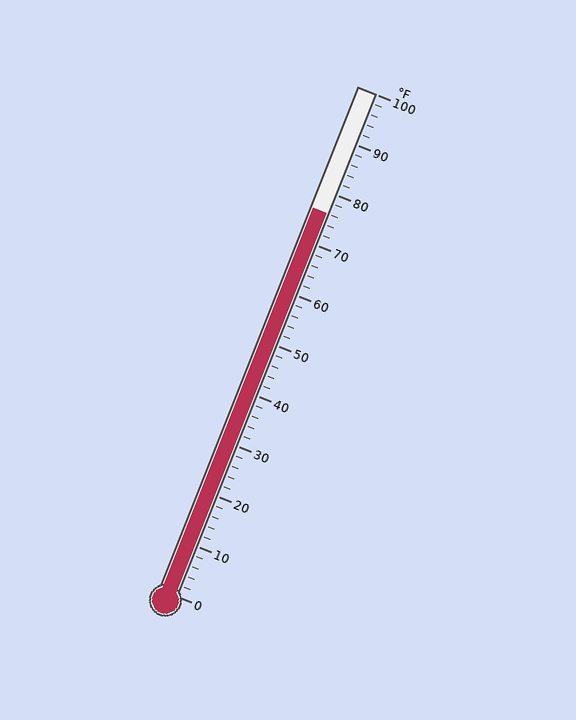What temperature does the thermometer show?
The thermometer shows approximately 76°F.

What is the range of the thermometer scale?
The thermometer scale ranges from 0°F to 100°F.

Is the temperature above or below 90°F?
The temperature is below 90°F.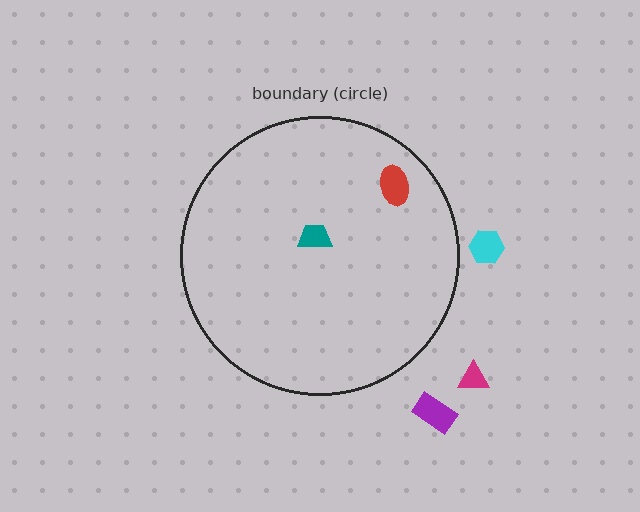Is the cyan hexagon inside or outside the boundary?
Outside.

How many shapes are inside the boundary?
2 inside, 3 outside.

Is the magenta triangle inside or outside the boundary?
Outside.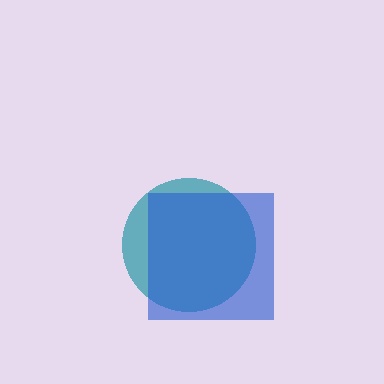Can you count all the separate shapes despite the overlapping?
Yes, there are 2 separate shapes.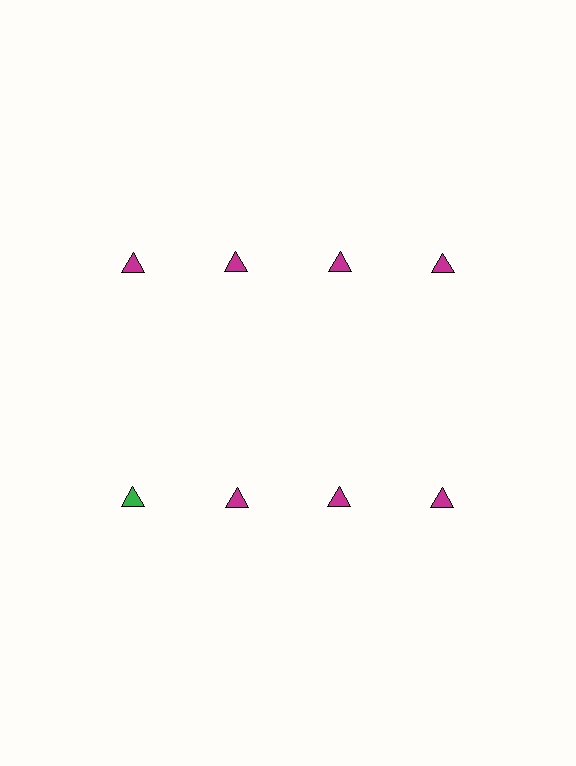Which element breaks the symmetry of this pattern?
The green triangle in the second row, leftmost column breaks the symmetry. All other shapes are magenta triangles.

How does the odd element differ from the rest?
It has a different color: green instead of magenta.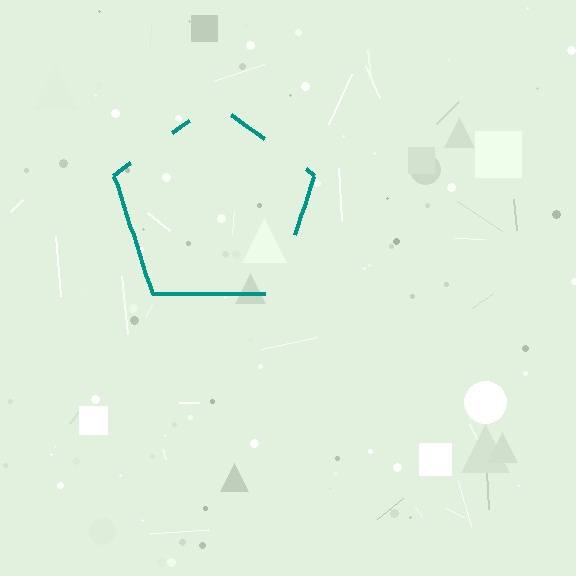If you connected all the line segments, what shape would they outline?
They would outline a pentagon.